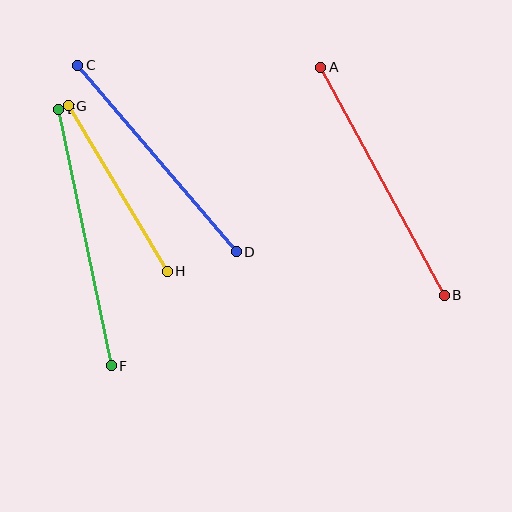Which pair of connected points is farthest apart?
Points E and F are farthest apart.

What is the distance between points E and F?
The distance is approximately 262 pixels.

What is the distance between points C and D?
The distance is approximately 245 pixels.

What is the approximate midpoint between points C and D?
The midpoint is at approximately (157, 159) pixels.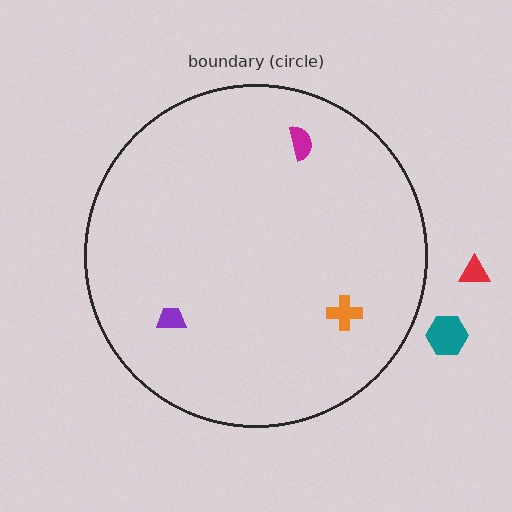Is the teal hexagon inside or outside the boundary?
Outside.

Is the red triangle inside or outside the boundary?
Outside.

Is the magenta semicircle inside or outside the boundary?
Inside.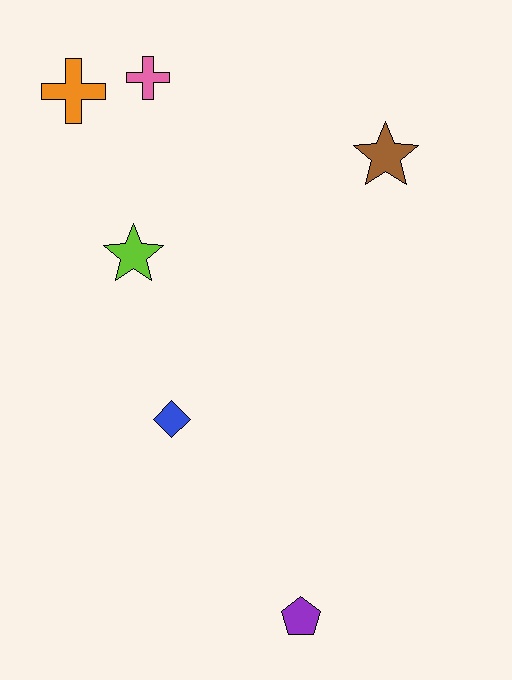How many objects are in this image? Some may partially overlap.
There are 6 objects.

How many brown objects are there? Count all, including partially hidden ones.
There is 1 brown object.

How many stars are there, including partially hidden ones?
There are 2 stars.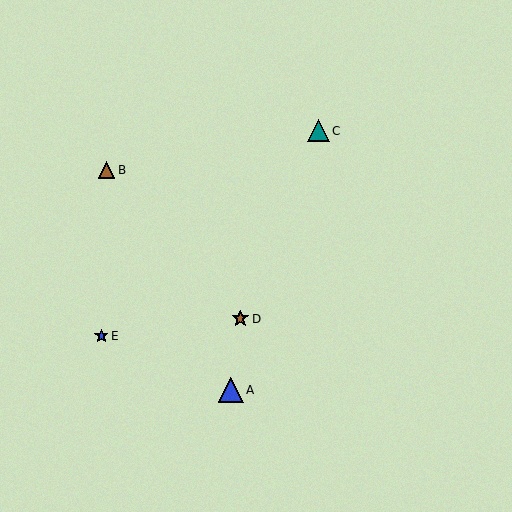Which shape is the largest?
The blue triangle (labeled A) is the largest.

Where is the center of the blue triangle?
The center of the blue triangle is at (231, 390).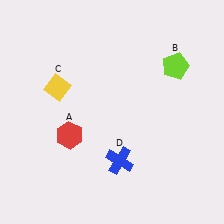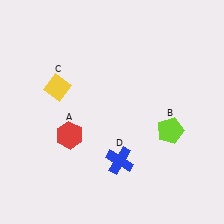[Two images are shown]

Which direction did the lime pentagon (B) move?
The lime pentagon (B) moved down.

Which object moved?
The lime pentagon (B) moved down.